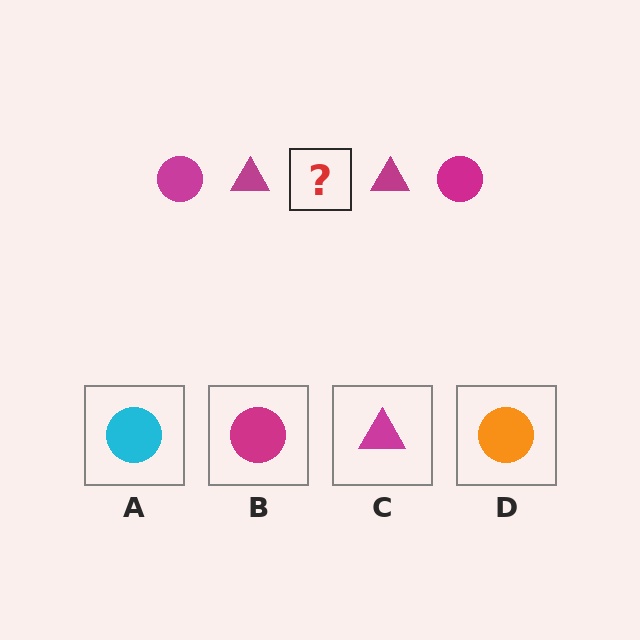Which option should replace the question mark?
Option B.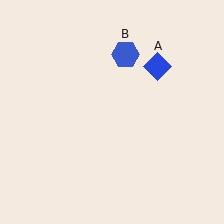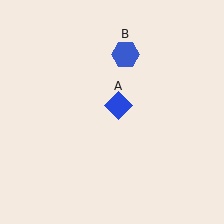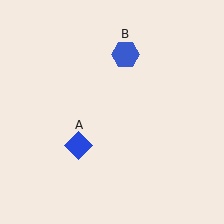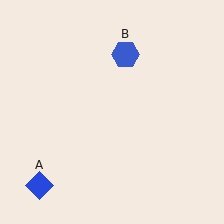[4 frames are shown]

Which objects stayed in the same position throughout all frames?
Blue hexagon (object B) remained stationary.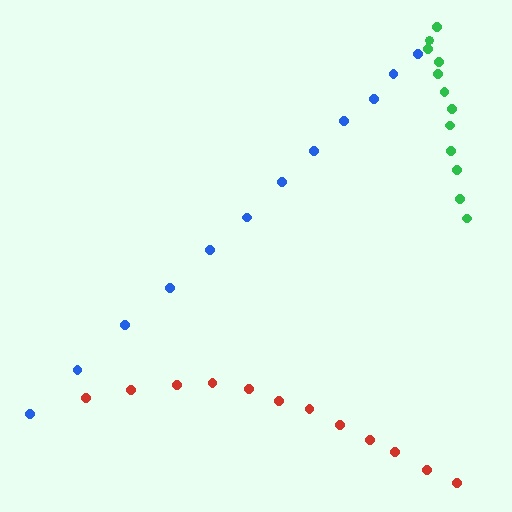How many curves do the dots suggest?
There are 3 distinct paths.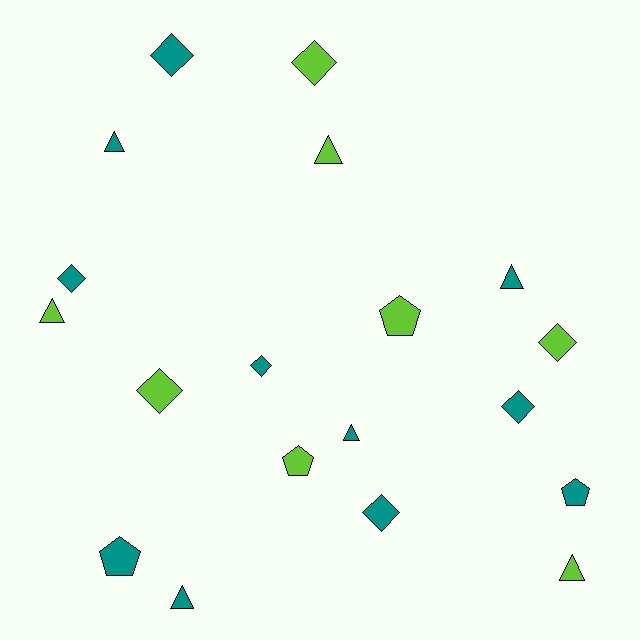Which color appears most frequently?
Teal, with 11 objects.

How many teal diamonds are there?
There are 5 teal diamonds.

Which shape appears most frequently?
Diamond, with 8 objects.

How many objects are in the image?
There are 19 objects.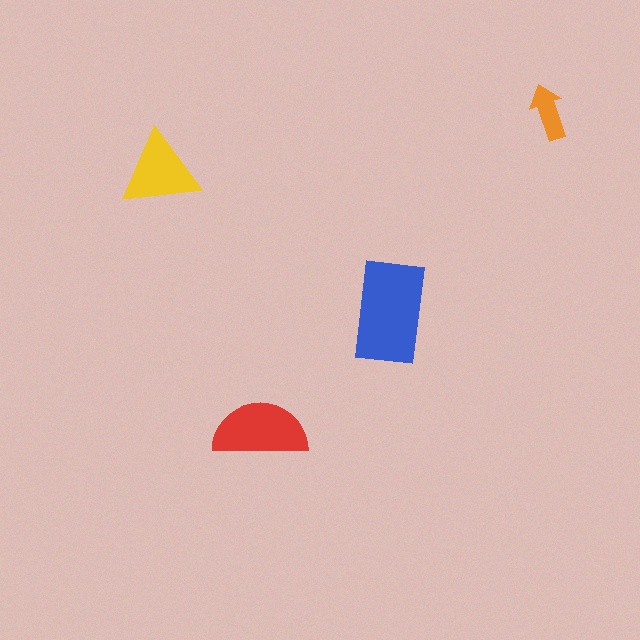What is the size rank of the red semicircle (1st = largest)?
2nd.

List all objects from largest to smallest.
The blue rectangle, the red semicircle, the yellow triangle, the orange arrow.